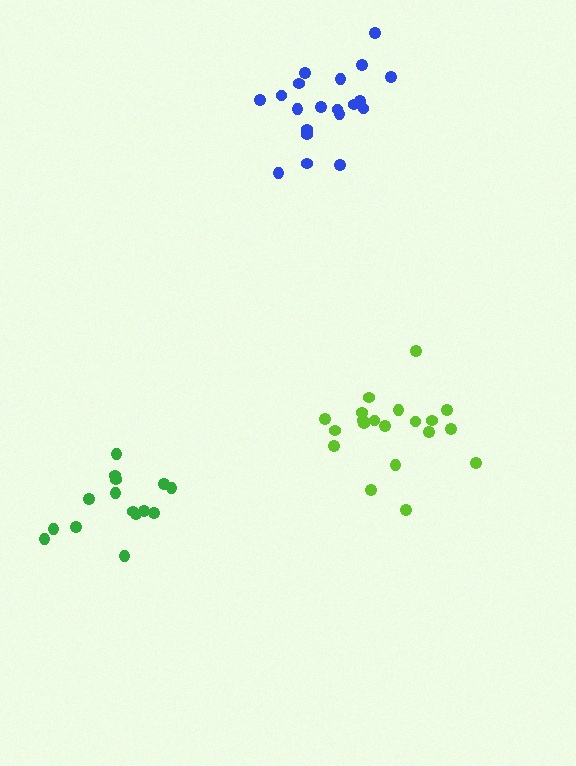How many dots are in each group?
Group 1: 20 dots, Group 2: 20 dots, Group 3: 15 dots (55 total).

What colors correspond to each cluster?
The clusters are colored: lime, blue, green.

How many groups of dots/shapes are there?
There are 3 groups.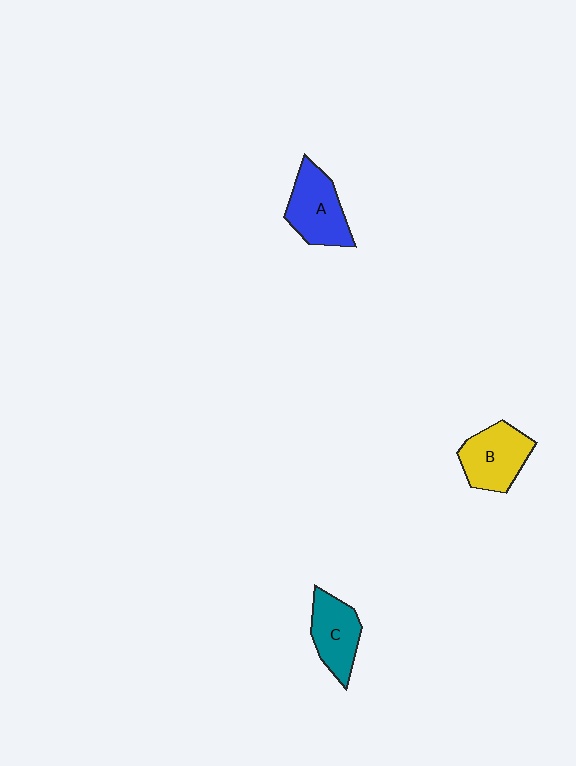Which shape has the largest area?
Shape A (blue).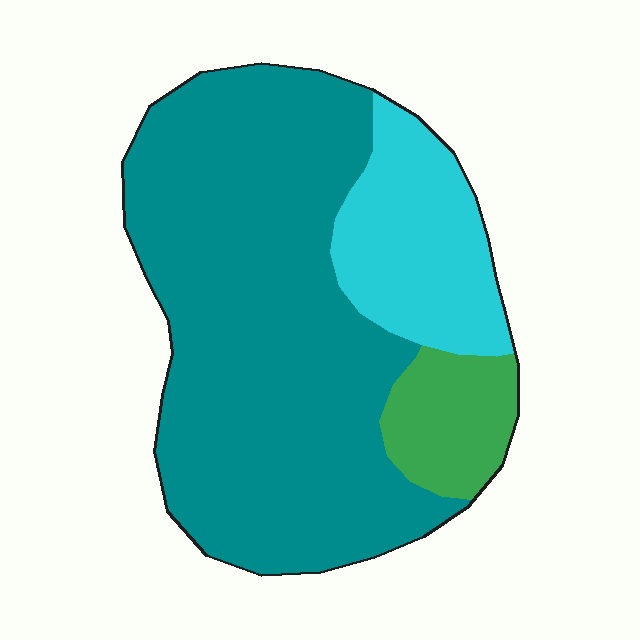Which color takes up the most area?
Teal, at roughly 70%.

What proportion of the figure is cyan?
Cyan covers 19% of the figure.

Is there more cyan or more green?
Cyan.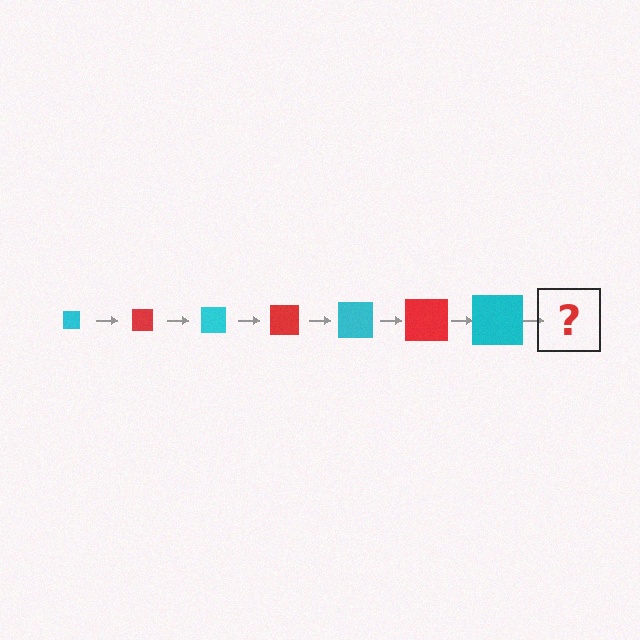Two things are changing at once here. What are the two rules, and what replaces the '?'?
The two rules are that the square grows larger each step and the color cycles through cyan and red. The '?' should be a red square, larger than the previous one.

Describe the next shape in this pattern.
It should be a red square, larger than the previous one.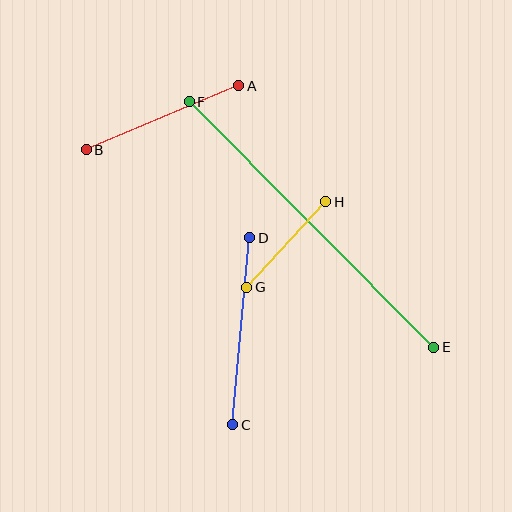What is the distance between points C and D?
The distance is approximately 188 pixels.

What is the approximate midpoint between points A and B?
The midpoint is at approximately (163, 118) pixels.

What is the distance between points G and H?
The distance is approximately 116 pixels.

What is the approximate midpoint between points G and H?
The midpoint is at approximately (286, 244) pixels.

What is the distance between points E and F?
The distance is approximately 346 pixels.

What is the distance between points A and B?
The distance is approximately 165 pixels.